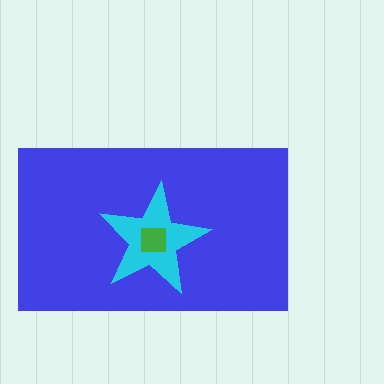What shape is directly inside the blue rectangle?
The cyan star.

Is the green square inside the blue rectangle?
Yes.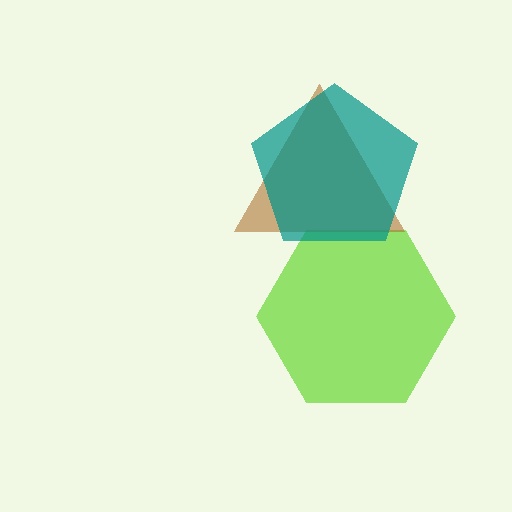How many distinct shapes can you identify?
There are 3 distinct shapes: a lime hexagon, a brown triangle, a teal pentagon.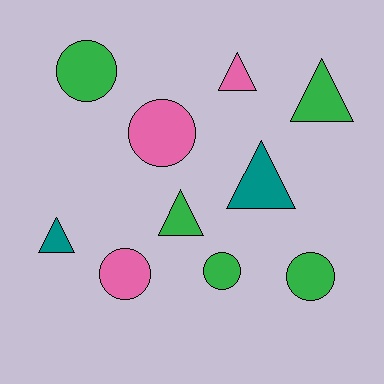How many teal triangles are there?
There are 2 teal triangles.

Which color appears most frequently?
Green, with 5 objects.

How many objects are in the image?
There are 10 objects.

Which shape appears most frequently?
Circle, with 5 objects.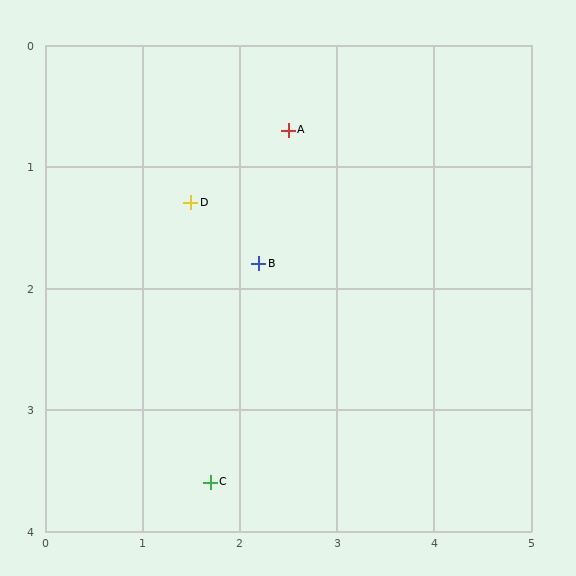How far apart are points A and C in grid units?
Points A and C are about 3.0 grid units apart.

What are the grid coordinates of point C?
Point C is at approximately (1.7, 3.6).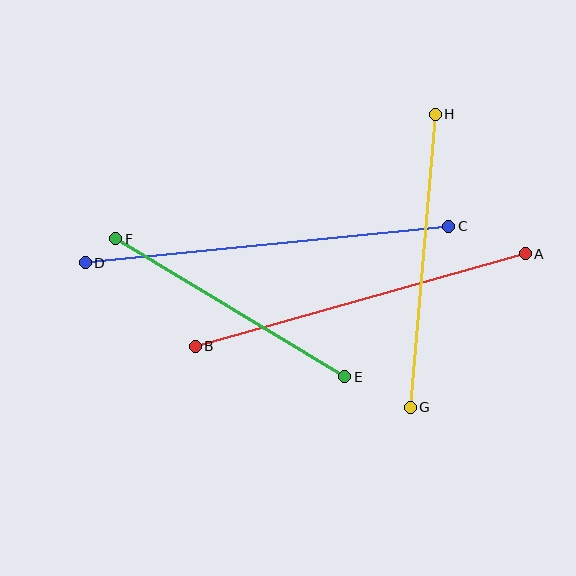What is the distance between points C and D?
The distance is approximately 365 pixels.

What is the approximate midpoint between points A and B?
The midpoint is at approximately (360, 300) pixels.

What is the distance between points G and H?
The distance is approximately 294 pixels.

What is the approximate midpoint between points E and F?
The midpoint is at approximately (230, 308) pixels.